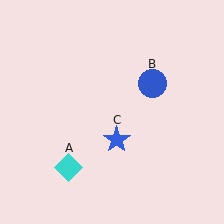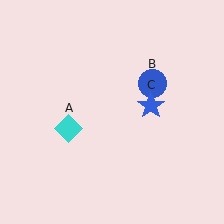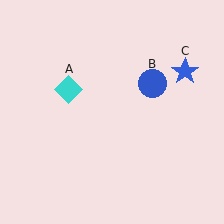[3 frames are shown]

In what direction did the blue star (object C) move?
The blue star (object C) moved up and to the right.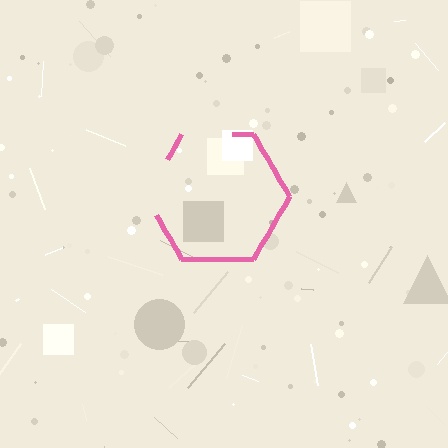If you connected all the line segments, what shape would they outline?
They would outline a hexagon.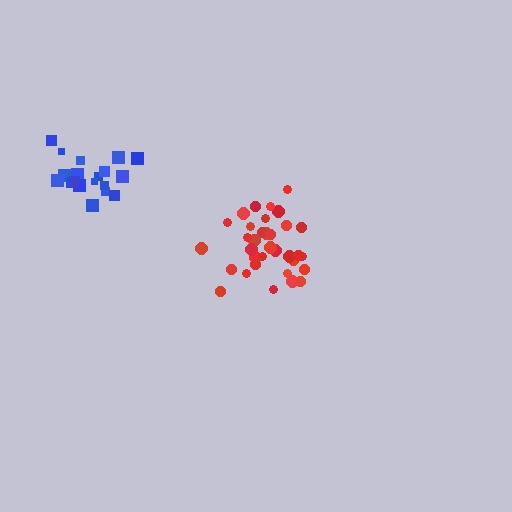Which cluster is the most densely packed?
Red.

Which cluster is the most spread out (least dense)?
Blue.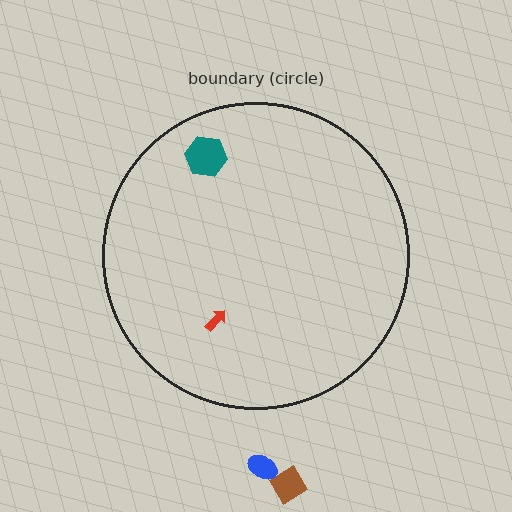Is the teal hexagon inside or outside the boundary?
Inside.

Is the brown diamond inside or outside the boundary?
Outside.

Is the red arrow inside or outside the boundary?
Inside.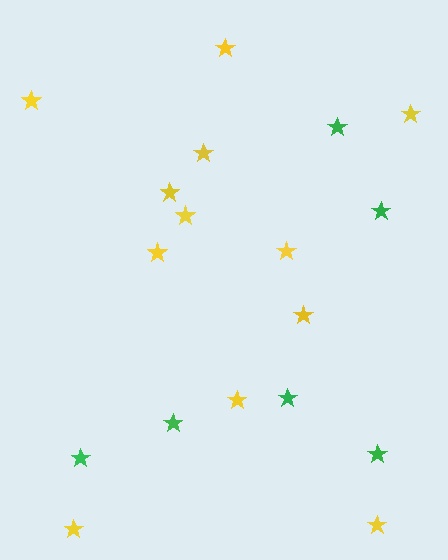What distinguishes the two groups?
There are 2 groups: one group of yellow stars (12) and one group of green stars (6).